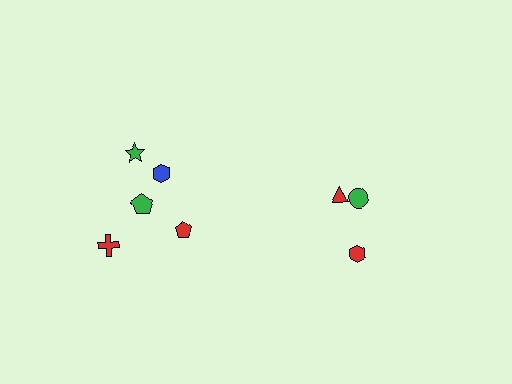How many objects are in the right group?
There are 3 objects.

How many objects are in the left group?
There are 5 objects.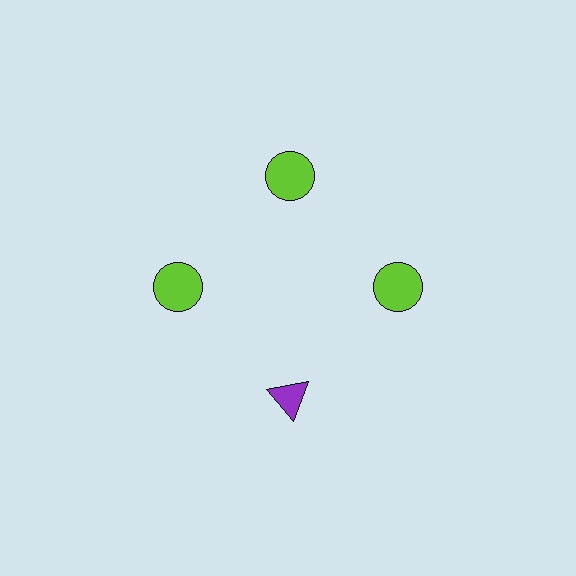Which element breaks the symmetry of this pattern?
The purple triangle at roughly the 6 o'clock position breaks the symmetry. All other shapes are lime circles.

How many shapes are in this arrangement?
There are 4 shapes arranged in a ring pattern.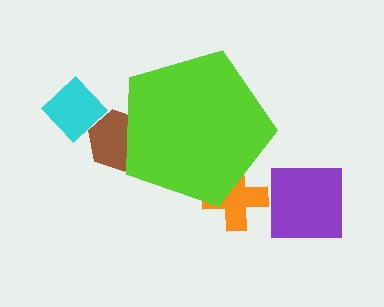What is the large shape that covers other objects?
A lime pentagon.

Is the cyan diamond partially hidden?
No, the cyan diamond is fully visible.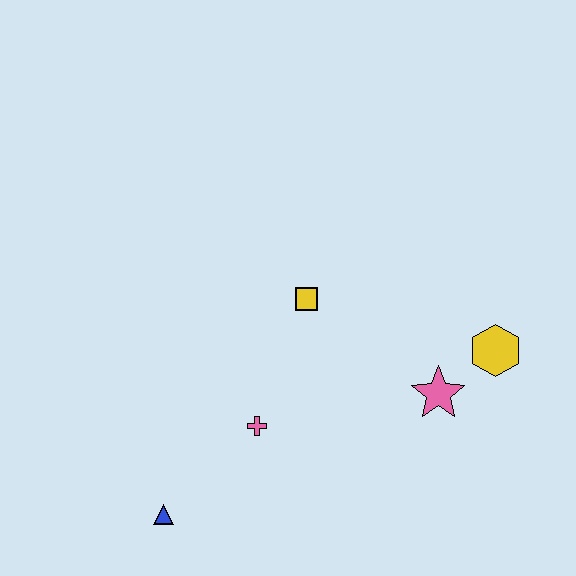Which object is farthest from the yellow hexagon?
The blue triangle is farthest from the yellow hexagon.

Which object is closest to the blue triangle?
The pink cross is closest to the blue triangle.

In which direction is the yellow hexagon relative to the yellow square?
The yellow hexagon is to the right of the yellow square.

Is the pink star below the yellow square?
Yes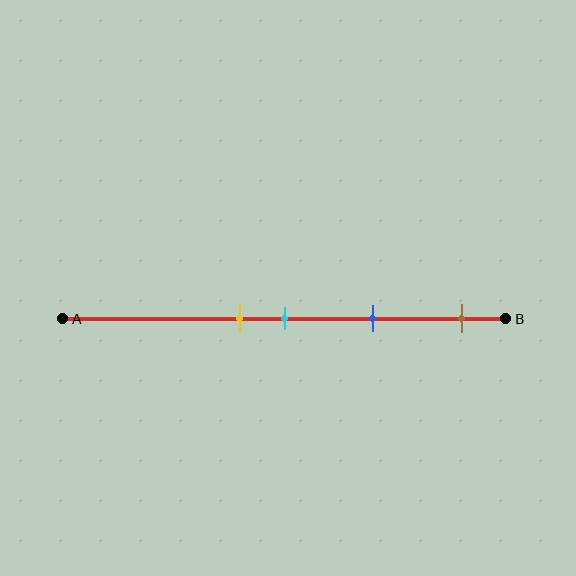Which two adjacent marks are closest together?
The yellow and cyan marks are the closest adjacent pair.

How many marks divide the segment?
There are 4 marks dividing the segment.